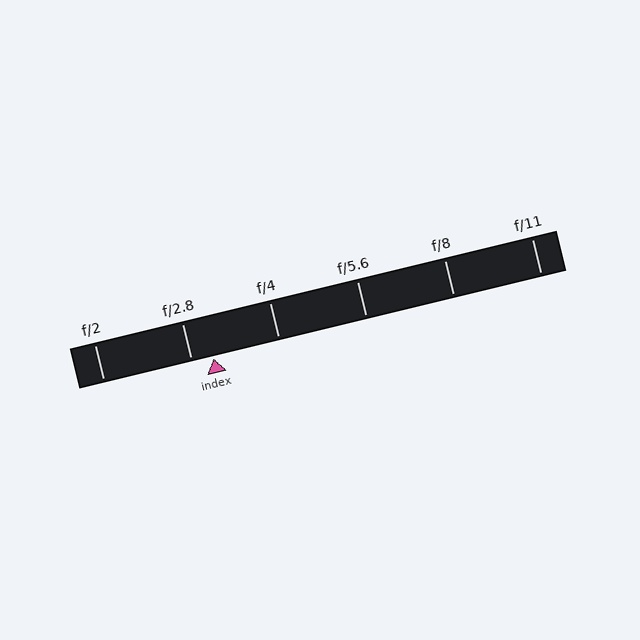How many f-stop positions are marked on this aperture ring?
There are 6 f-stop positions marked.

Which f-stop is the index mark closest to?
The index mark is closest to f/2.8.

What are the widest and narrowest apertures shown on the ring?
The widest aperture shown is f/2 and the narrowest is f/11.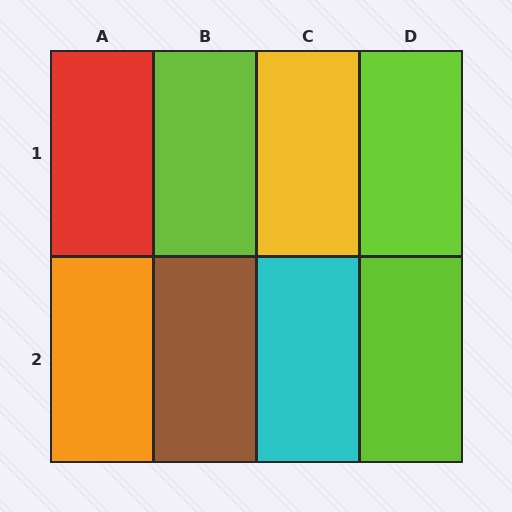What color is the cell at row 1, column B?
Lime.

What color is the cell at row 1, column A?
Red.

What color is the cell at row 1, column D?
Lime.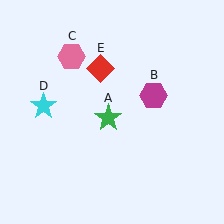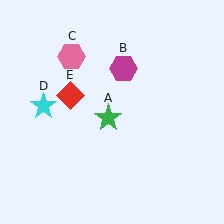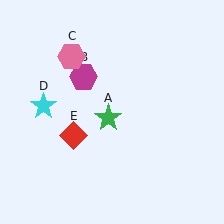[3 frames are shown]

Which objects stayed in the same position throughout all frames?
Green star (object A) and pink hexagon (object C) and cyan star (object D) remained stationary.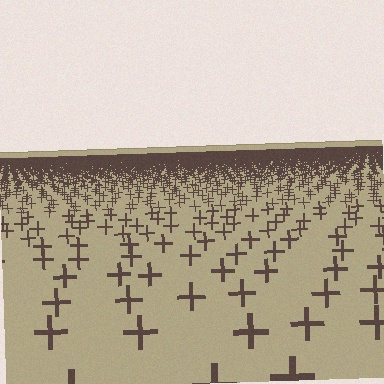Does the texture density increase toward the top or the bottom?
Density increases toward the top.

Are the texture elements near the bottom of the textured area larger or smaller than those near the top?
Larger. Near the bottom, elements are closer to the viewer and appear at a bigger on-screen size.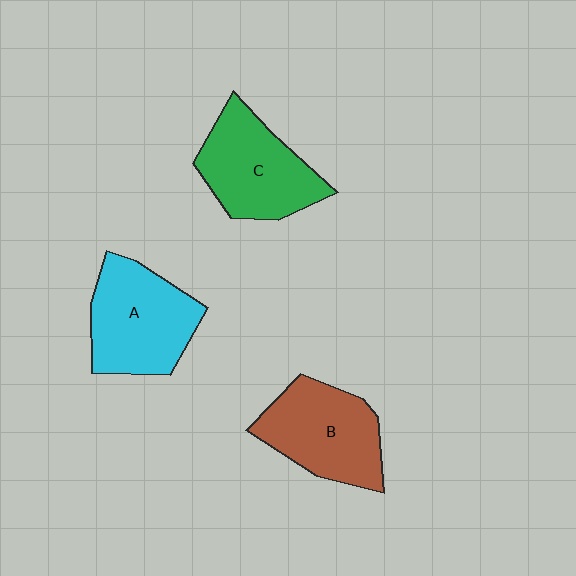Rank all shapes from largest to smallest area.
From largest to smallest: A (cyan), C (green), B (brown).